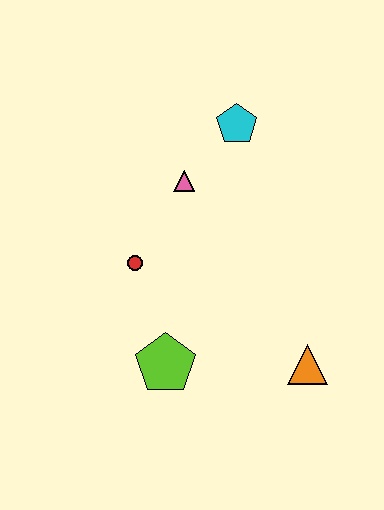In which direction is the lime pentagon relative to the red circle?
The lime pentagon is below the red circle.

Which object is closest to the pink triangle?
The cyan pentagon is closest to the pink triangle.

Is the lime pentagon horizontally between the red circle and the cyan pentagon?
Yes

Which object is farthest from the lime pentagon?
The cyan pentagon is farthest from the lime pentagon.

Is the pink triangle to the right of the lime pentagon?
Yes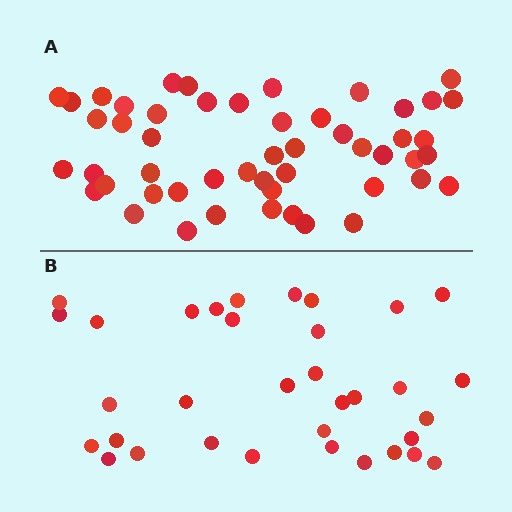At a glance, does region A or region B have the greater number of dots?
Region A (the top region) has more dots.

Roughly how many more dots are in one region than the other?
Region A has approximately 15 more dots than region B.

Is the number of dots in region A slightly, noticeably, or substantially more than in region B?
Region A has substantially more. The ratio is roughly 1.5 to 1.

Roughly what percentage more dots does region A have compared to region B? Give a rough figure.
About 50% more.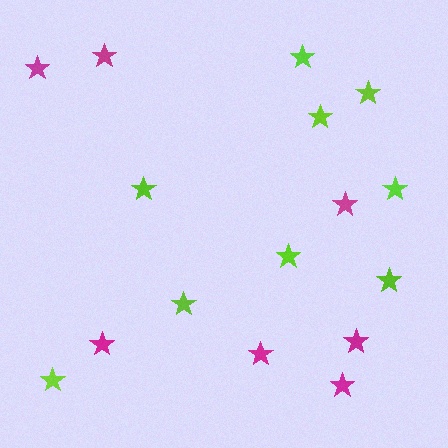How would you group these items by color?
There are 2 groups: one group of magenta stars (7) and one group of lime stars (9).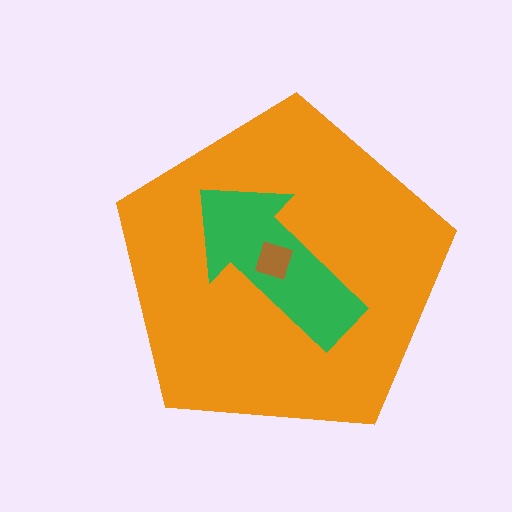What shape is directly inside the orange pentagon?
The green arrow.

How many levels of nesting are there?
3.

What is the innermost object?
The brown diamond.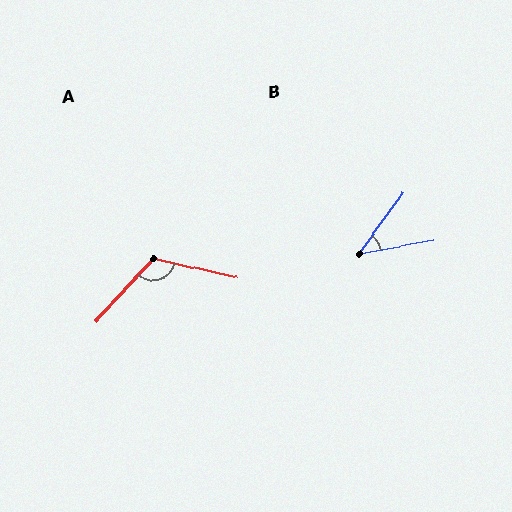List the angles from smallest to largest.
B (44°), A (121°).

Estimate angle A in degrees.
Approximately 121 degrees.